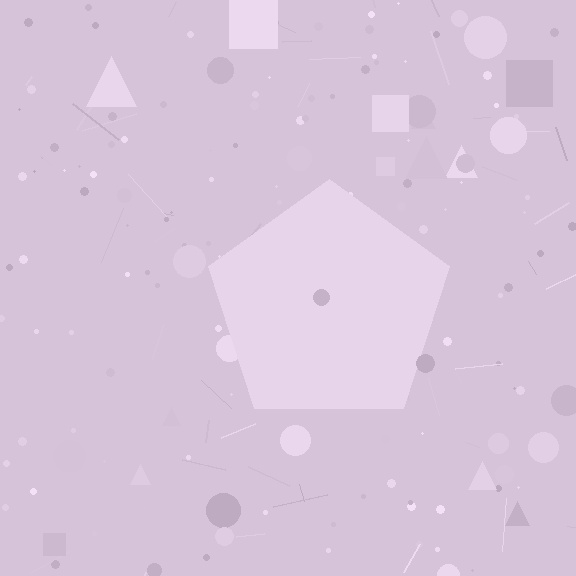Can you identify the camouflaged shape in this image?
The camouflaged shape is a pentagon.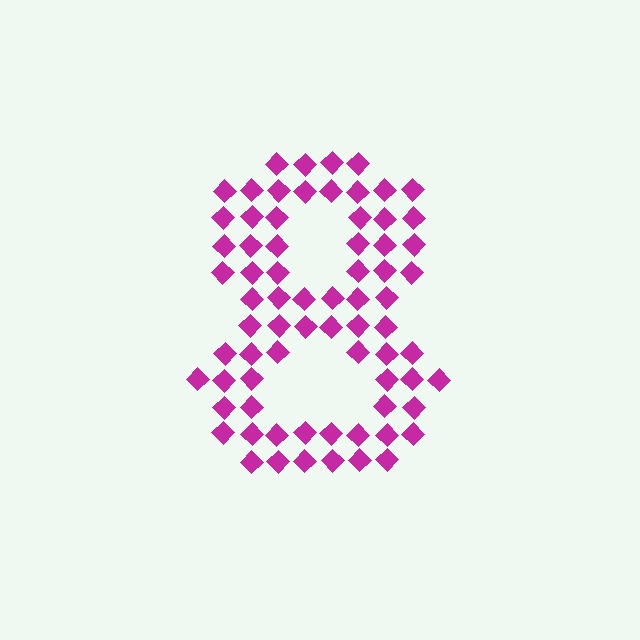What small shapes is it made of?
It is made of small diamonds.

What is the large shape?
The large shape is the digit 8.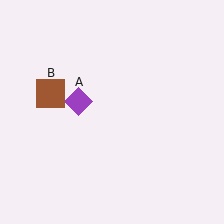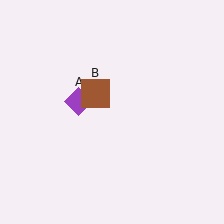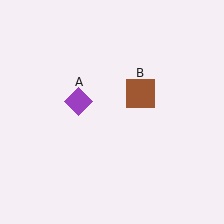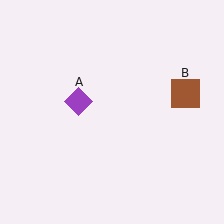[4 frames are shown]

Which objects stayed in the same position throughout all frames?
Purple diamond (object A) remained stationary.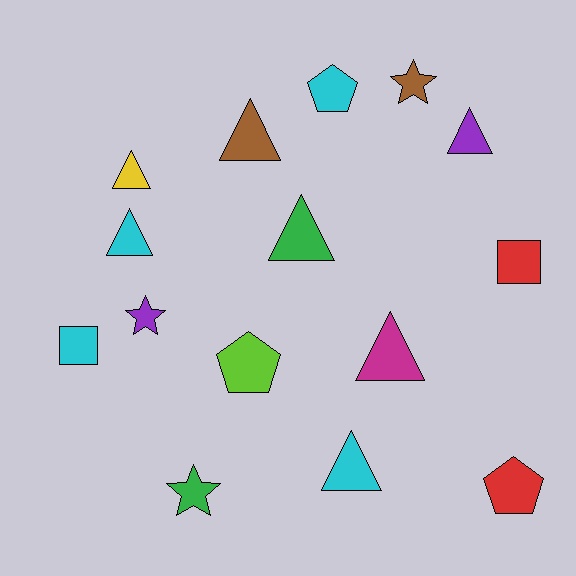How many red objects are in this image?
There are 2 red objects.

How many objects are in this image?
There are 15 objects.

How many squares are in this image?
There are 2 squares.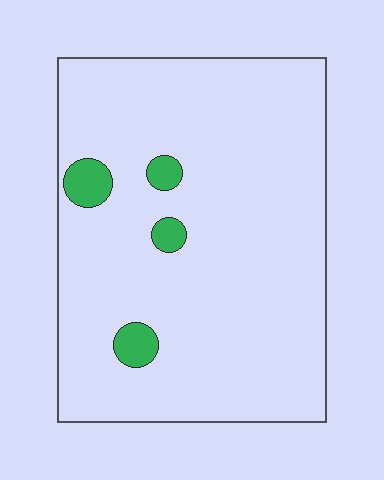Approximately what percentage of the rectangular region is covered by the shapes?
Approximately 5%.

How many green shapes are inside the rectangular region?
4.